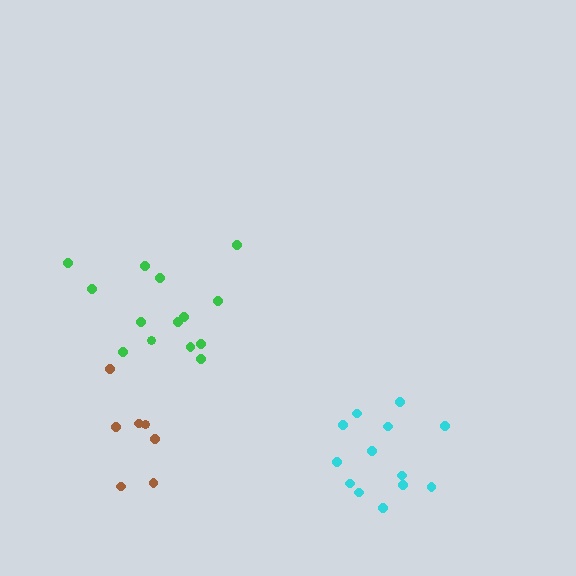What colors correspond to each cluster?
The clusters are colored: brown, cyan, green.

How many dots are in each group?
Group 1: 8 dots, Group 2: 13 dots, Group 3: 14 dots (35 total).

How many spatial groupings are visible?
There are 3 spatial groupings.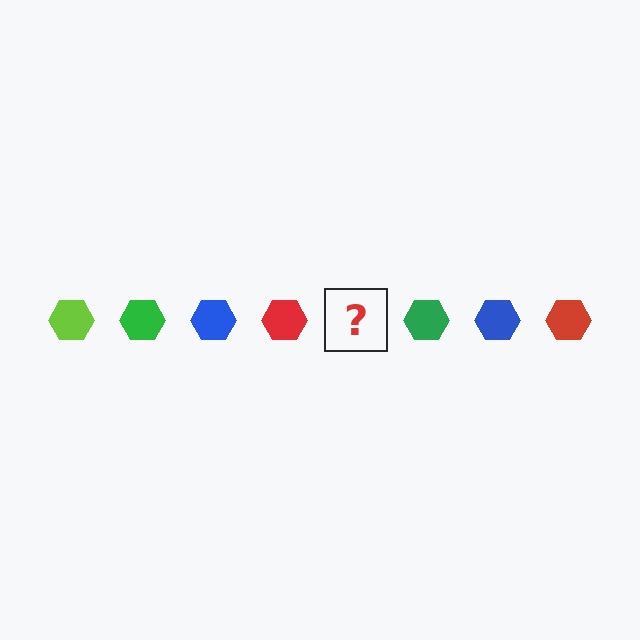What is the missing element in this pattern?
The missing element is a lime hexagon.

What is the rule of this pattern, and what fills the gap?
The rule is that the pattern cycles through lime, green, blue, red hexagons. The gap should be filled with a lime hexagon.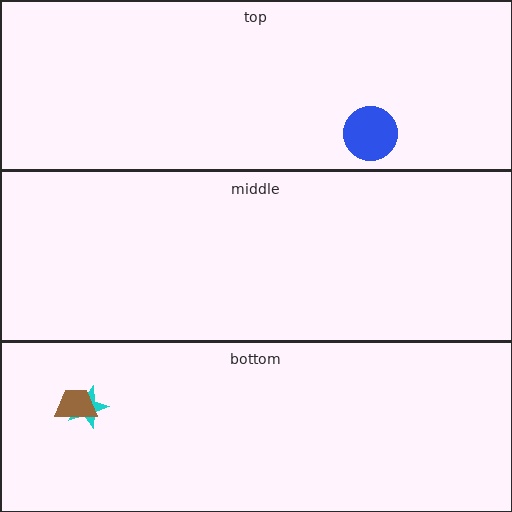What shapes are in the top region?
The blue circle.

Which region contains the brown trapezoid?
The bottom region.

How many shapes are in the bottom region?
2.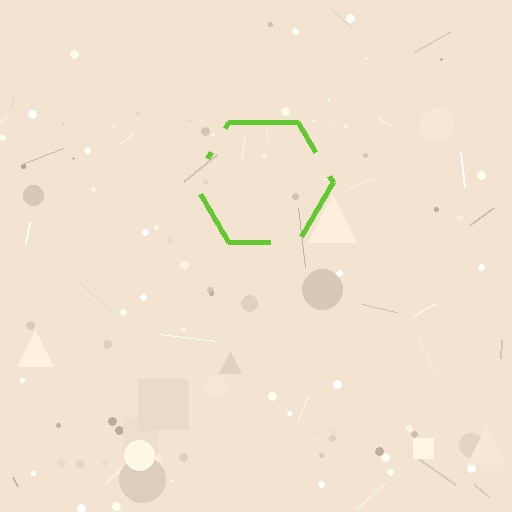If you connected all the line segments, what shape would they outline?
They would outline a hexagon.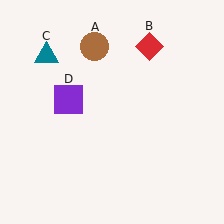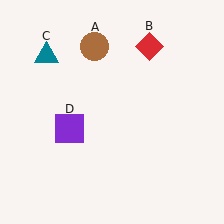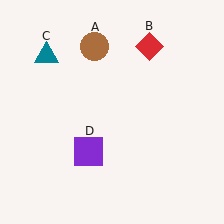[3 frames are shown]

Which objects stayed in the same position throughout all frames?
Brown circle (object A) and red diamond (object B) and teal triangle (object C) remained stationary.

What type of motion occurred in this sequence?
The purple square (object D) rotated counterclockwise around the center of the scene.